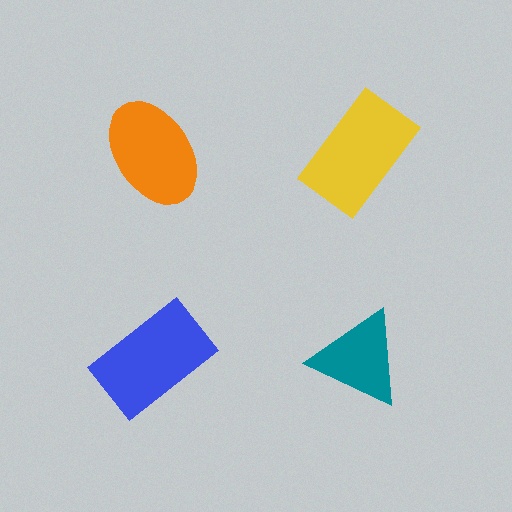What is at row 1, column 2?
A yellow rectangle.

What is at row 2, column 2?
A teal triangle.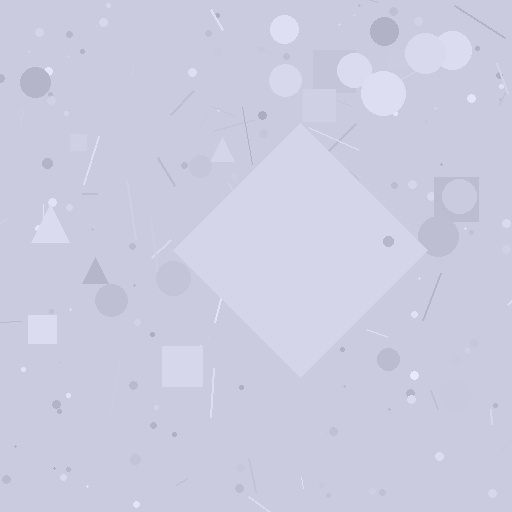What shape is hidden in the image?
A diamond is hidden in the image.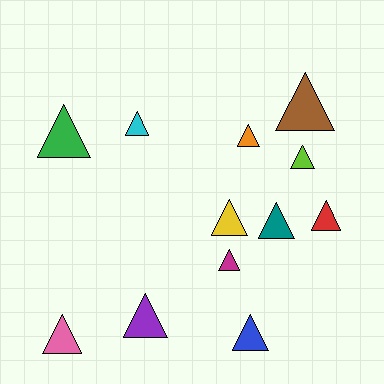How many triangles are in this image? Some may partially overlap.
There are 12 triangles.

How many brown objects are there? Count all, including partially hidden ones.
There is 1 brown object.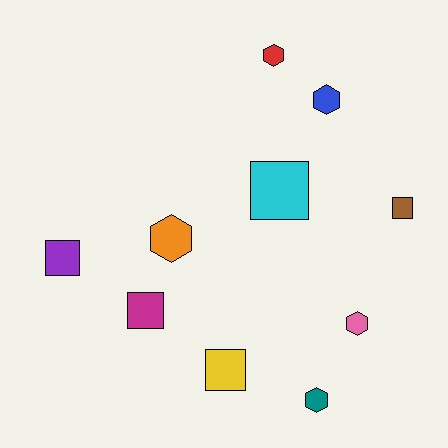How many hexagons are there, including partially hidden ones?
There are 5 hexagons.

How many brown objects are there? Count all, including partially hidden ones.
There is 1 brown object.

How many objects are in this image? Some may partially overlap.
There are 10 objects.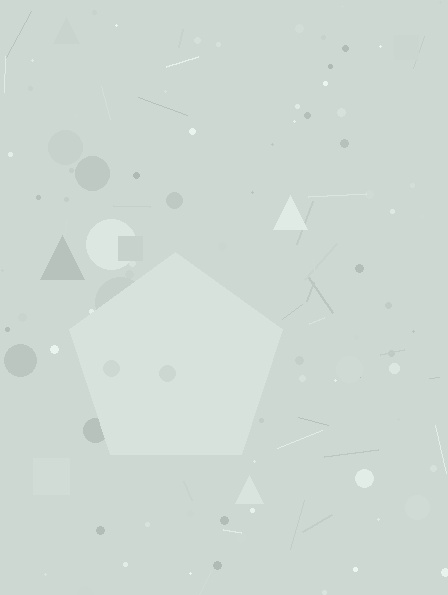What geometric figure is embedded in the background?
A pentagon is embedded in the background.